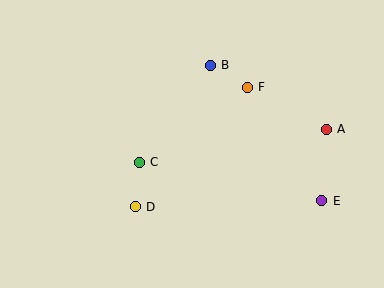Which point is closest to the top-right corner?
Point A is closest to the top-right corner.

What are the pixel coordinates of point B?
Point B is at (210, 65).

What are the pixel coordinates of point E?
Point E is at (322, 201).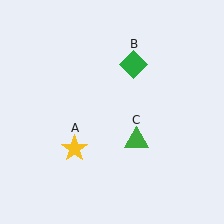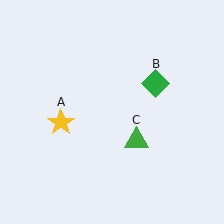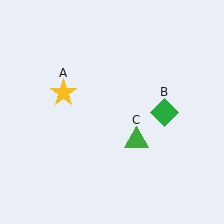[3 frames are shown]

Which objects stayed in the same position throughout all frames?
Green triangle (object C) remained stationary.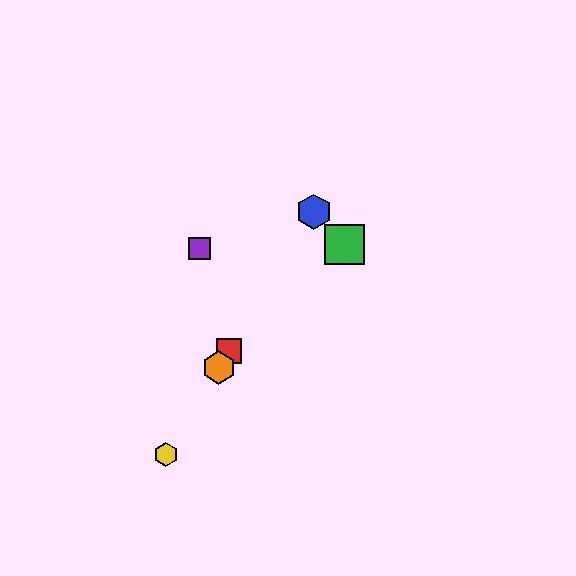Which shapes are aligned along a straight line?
The red square, the blue hexagon, the yellow hexagon, the orange hexagon are aligned along a straight line.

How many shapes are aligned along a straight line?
4 shapes (the red square, the blue hexagon, the yellow hexagon, the orange hexagon) are aligned along a straight line.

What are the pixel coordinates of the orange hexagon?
The orange hexagon is at (219, 367).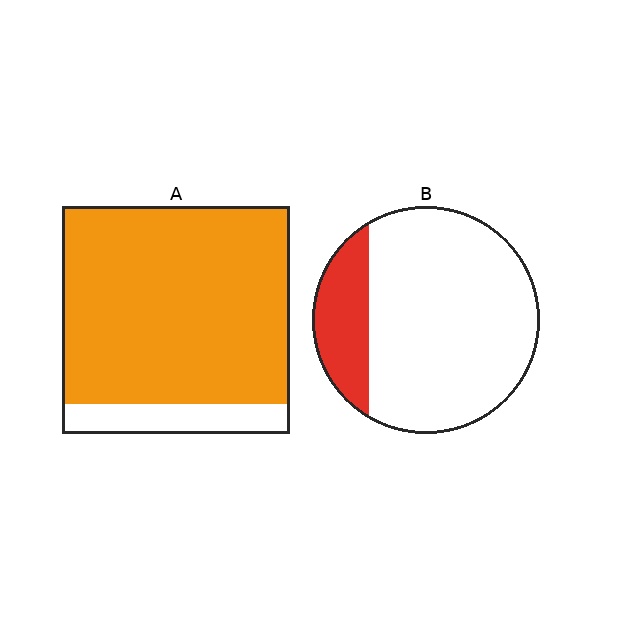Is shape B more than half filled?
No.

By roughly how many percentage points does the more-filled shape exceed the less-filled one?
By roughly 65 percentage points (A over B).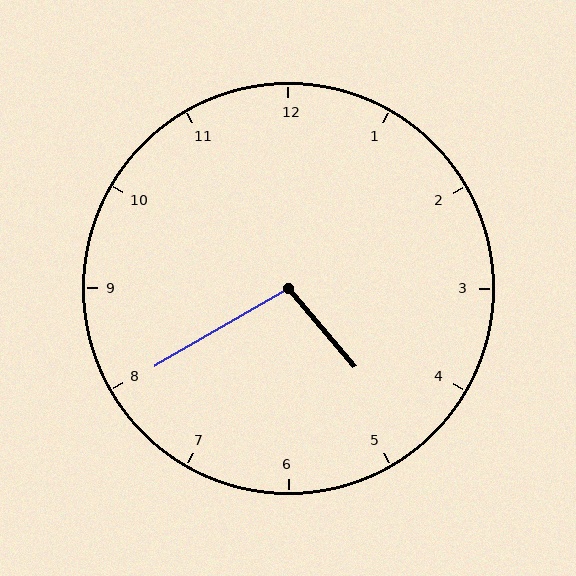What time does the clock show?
4:40.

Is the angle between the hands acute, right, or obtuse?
It is obtuse.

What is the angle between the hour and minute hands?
Approximately 100 degrees.